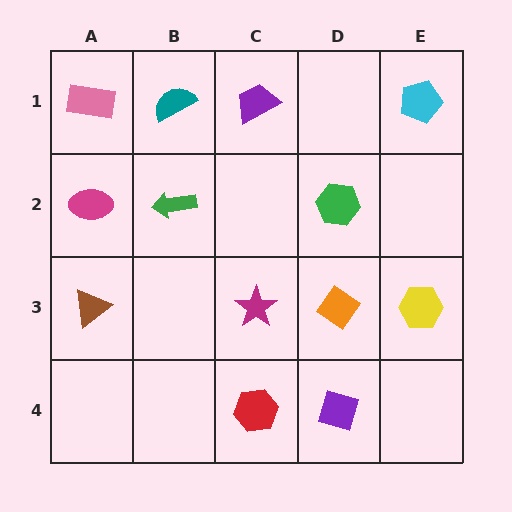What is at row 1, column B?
A teal semicircle.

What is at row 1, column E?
A cyan pentagon.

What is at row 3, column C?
A magenta star.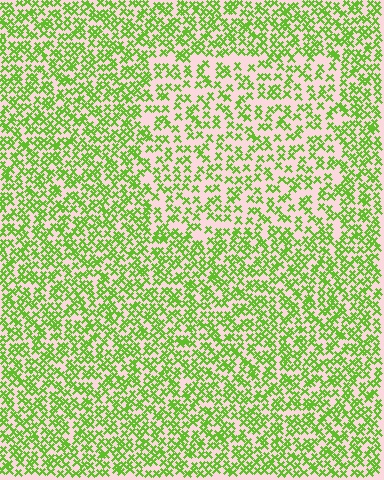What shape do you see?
I see a rectangle.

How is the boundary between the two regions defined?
The boundary is defined by a change in element density (approximately 1.6x ratio). All elements are the same color, size, and shape.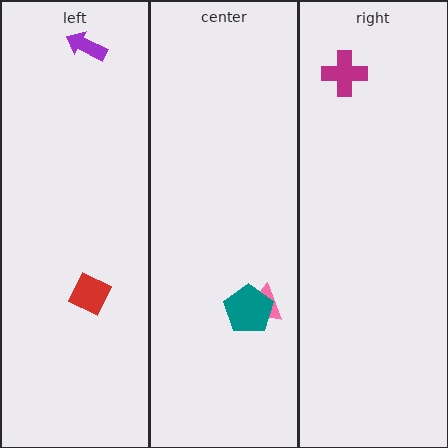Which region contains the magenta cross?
The right region.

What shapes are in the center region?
The pink triangle, the teal pentagon.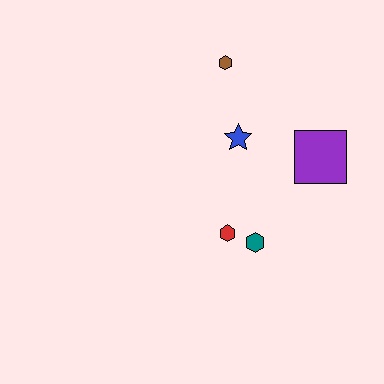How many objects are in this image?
There are 5 objects.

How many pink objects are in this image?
There are no pink objects.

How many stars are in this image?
There is 1 star.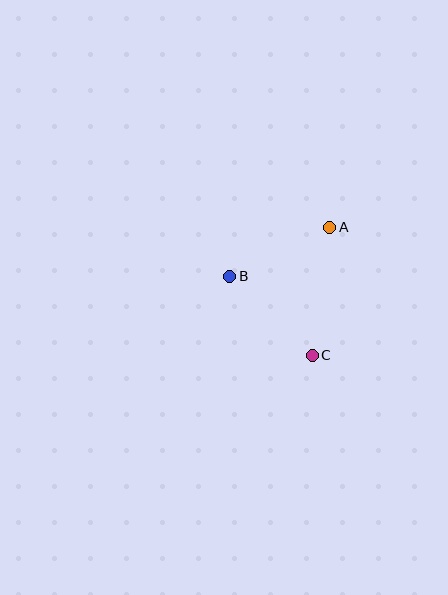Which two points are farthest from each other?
Points A and C are farthest from each other.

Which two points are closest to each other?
Points A and B are closest to each other.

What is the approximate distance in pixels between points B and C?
The distance between B and C is approximately 114 pixels.